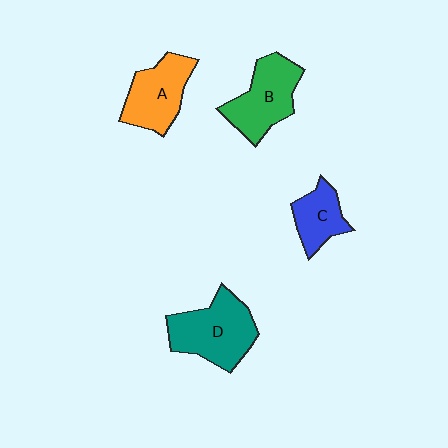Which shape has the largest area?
Shape D (teal).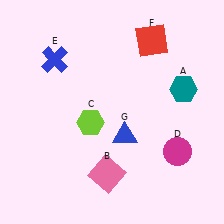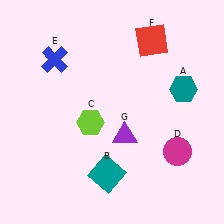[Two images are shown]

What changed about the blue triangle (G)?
In Image 1, G is blue. In Image 2, it changed to purple.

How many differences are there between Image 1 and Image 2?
There are 2 differences between the two images.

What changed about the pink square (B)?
In Image 1, B is pink. In Image 2, it changed to teal.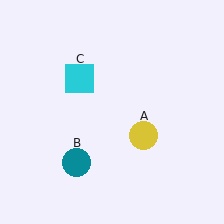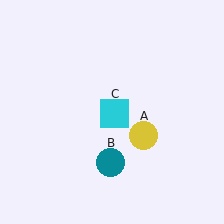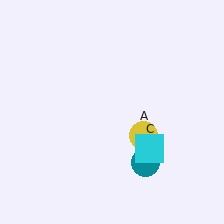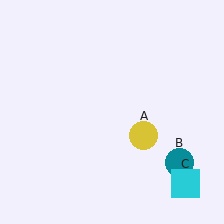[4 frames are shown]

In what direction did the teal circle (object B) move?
The teal circle (object B) moved right.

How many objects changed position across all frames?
2 objects changed position: teal circle (object B), cyan square (object C).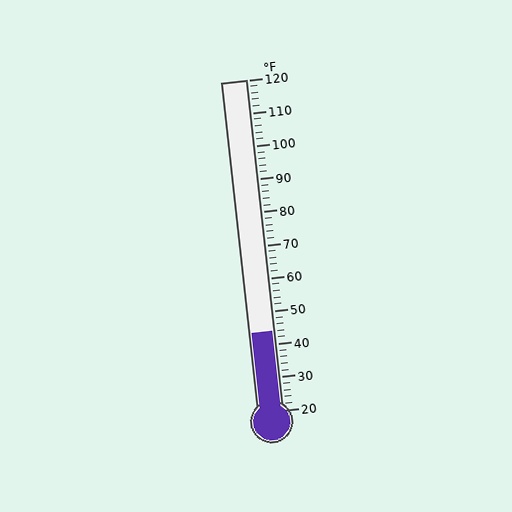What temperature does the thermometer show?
The thermometer shows approximately 44°F.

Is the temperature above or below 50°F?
The temperature is below 50°F.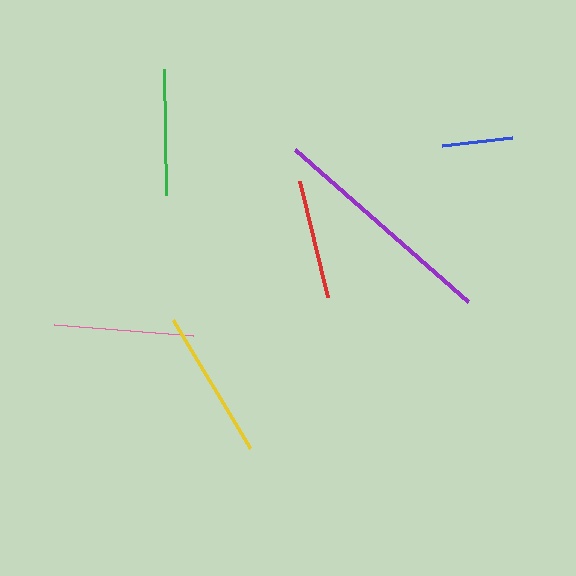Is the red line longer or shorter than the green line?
The green line is longer than the red line.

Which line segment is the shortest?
The blue line is the shortest at approximately 70 pixels.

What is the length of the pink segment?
The pink segment is approximately 140 pixels long.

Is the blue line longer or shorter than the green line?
The green line is longer than the blue line.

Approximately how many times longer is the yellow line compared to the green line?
The yellow line is approximately 1.2 times the length of the green line.